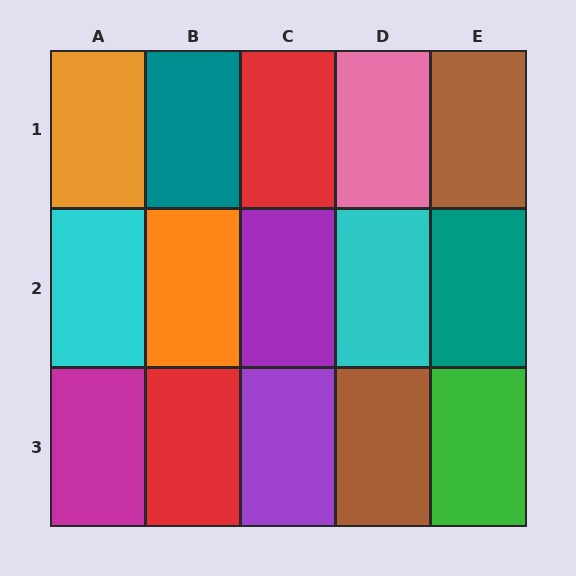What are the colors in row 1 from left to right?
Orange, teal, red, pink, brown.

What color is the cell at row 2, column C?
Purple.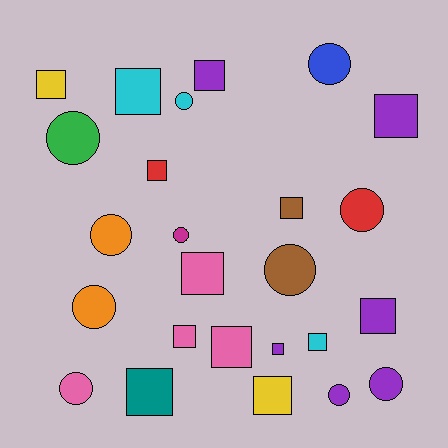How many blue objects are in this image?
There is 1 blue object.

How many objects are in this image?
There are 25 objects.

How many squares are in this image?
There are 14 squares.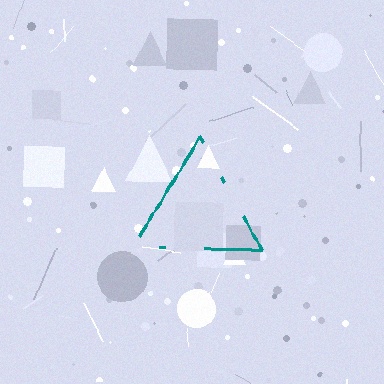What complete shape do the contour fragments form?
The contour fragments form a triangle.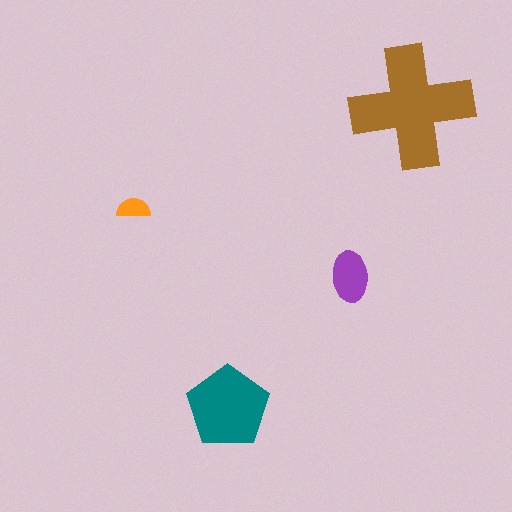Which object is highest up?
The brown cross is topmost.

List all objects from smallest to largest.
The orange semicircle, the purple ellipse, the teal pentagon, the brown cross.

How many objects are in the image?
There are 4 objects in the image.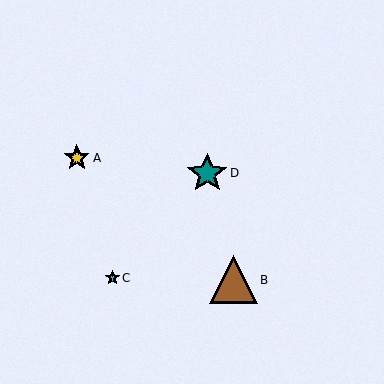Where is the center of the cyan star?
The center of the cyan star is at (112, 278).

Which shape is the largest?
The brown triangle (labeled B) is the largest.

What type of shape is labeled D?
Shape D is a teal star.